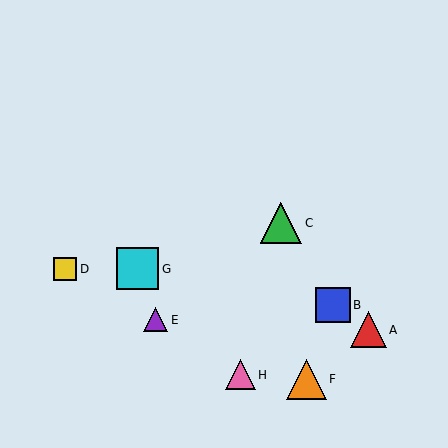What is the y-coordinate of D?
Object D is at y≈269.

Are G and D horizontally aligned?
Yes, both are at y≈269.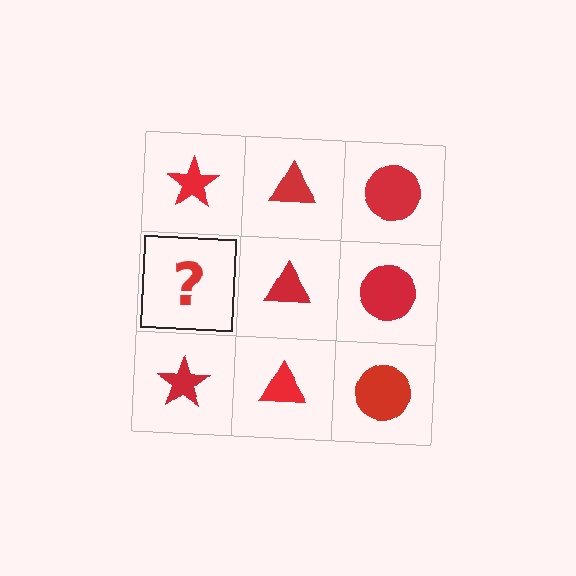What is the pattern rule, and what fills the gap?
The rule is that each column has a consistent shape. The gap should be filled with a red star.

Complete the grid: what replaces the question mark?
The question mark should be replaced with a red star.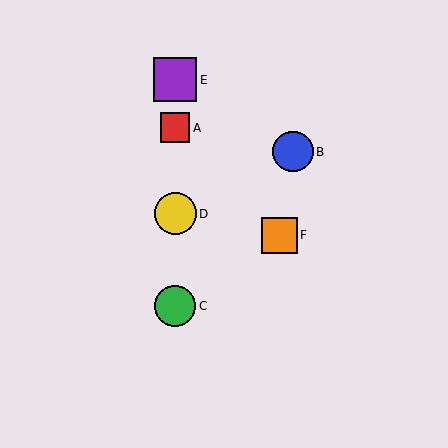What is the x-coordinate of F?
Object F is at x≈279.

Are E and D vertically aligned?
Yes, both are at x≈175.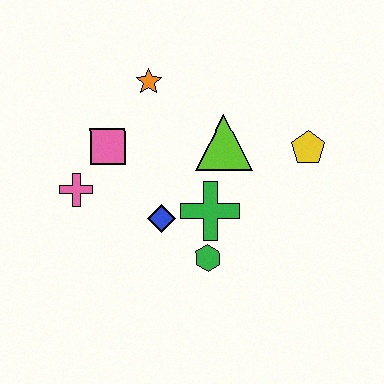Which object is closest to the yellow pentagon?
The lime triangle is closest to the yellow pentagon.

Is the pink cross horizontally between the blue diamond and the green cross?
No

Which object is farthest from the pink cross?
The yellow pentagon is farthest from the pink cross.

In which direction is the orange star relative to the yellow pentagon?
The orange star is to the left of the yellow pentagon.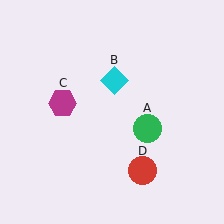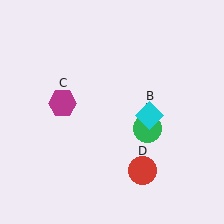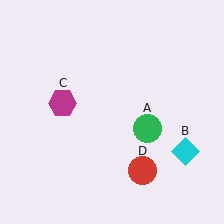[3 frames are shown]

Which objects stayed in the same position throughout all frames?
Green circle (object A) and magenta hexagon (object C) and red circle (object D) remained stationary.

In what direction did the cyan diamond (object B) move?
The cyan diamond (object B) moved down and to the right.